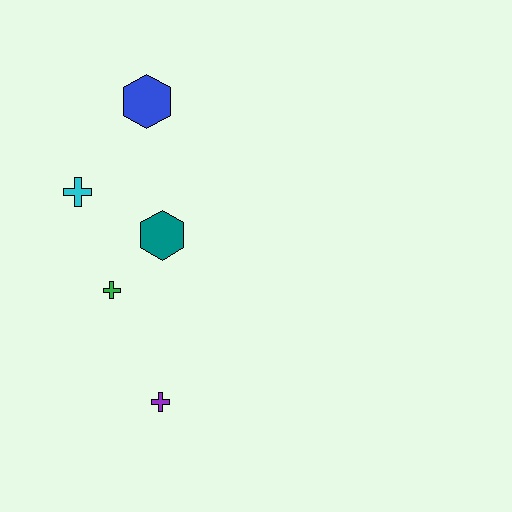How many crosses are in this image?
There are 3 crosses.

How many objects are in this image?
There are 5 objects.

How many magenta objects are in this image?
There are no magenta objects.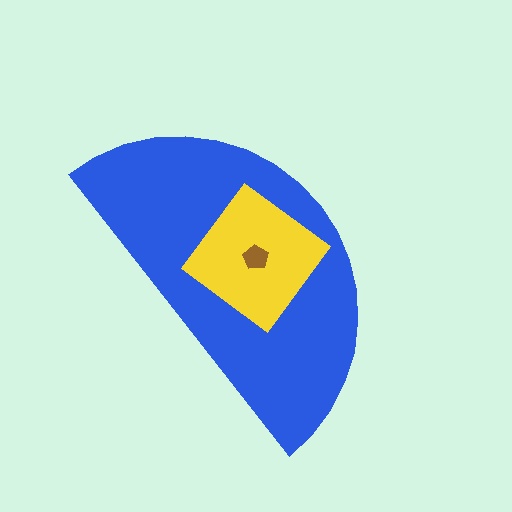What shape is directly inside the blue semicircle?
The yellow diamond.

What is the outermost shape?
The blue semicircle.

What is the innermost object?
The brown pentagon.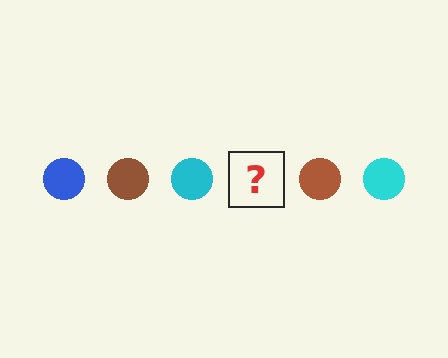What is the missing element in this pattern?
The missing element is a blue circle.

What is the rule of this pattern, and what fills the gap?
The rule is that the pattern cycles through blue, brown, cyan circles. The gap should be filled with a blue circle.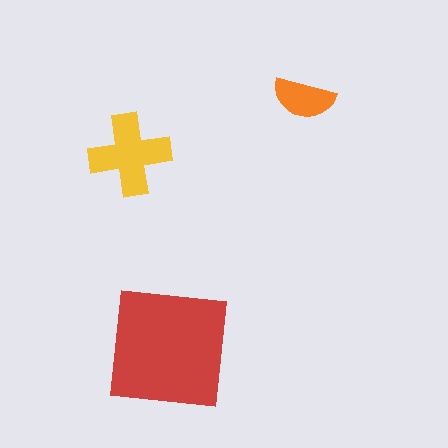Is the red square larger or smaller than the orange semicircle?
Larger.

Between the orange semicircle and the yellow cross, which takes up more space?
The yellow cross.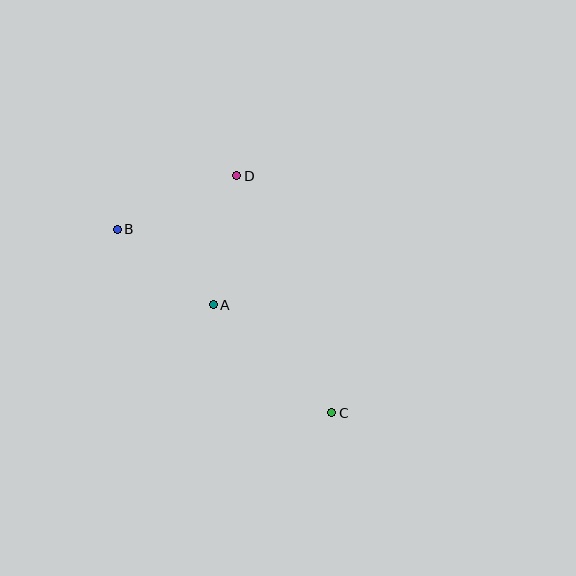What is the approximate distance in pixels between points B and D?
The distance between B and D is approximately 131 pixels.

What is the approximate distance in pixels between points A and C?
The distance between A and C is approximately 160 pixels.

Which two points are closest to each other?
Points A and B are closest to each other.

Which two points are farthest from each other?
Points B and C are farthest from each other.